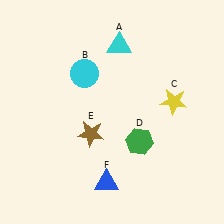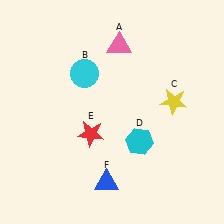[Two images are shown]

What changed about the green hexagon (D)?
In Image 1, D is green. In Image 2, it changed to cyan.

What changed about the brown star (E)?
In Image 1, E is brown. In Image 2, it changed to red.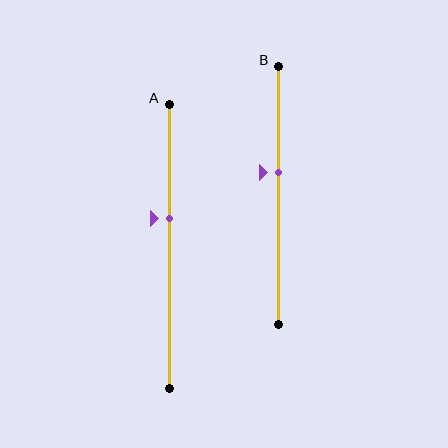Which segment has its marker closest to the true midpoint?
Segment B has its marker closest to the true midpoint.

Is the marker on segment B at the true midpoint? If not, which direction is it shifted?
No, the marker on segment B is shifted upward by about 9% of the segment length.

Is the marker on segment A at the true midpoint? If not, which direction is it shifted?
No, the marker on segment A is shifted upward by about 10% of the segment length.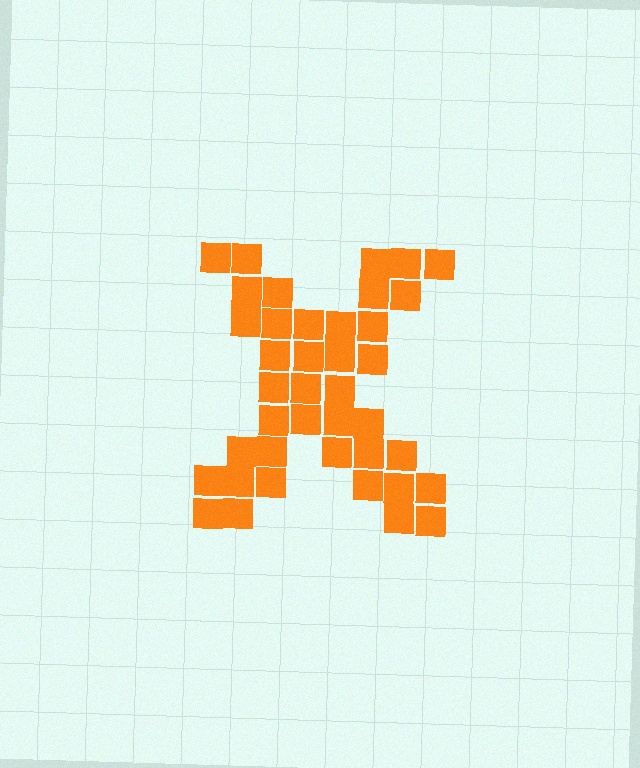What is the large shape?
The large shape is the letter X.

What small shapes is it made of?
It is made of small squares.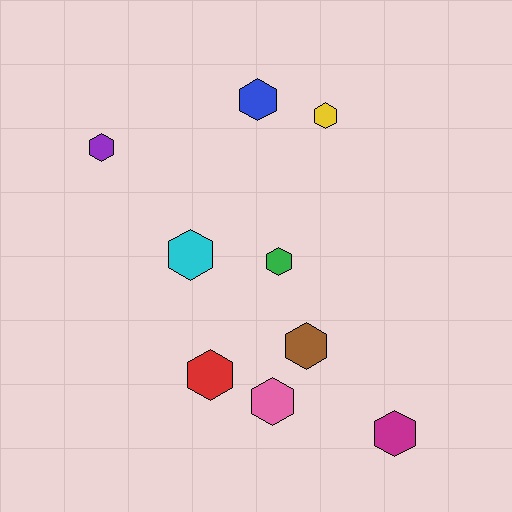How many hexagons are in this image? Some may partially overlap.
There are 9 hexagons.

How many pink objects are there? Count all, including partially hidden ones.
There is 1 pink object.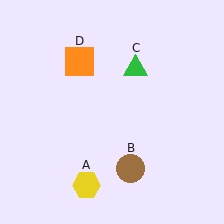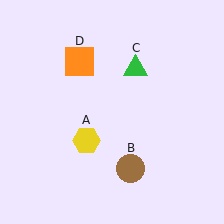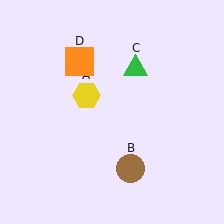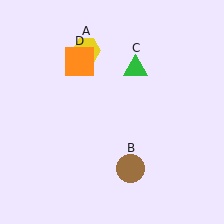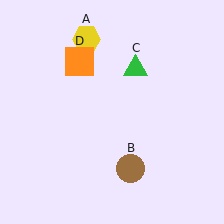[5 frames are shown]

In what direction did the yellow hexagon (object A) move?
The yellow hexagon (object A) moved up.